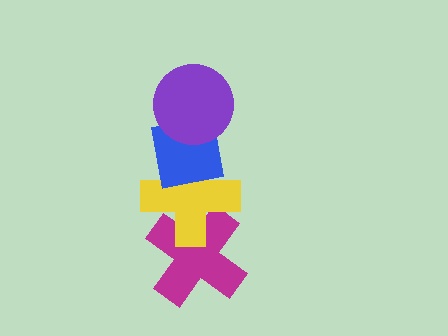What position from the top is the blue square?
The blue square is 2nd from the top.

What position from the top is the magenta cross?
The magenta cross is 4th from the top.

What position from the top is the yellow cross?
The yellow cross is 3rd from the top.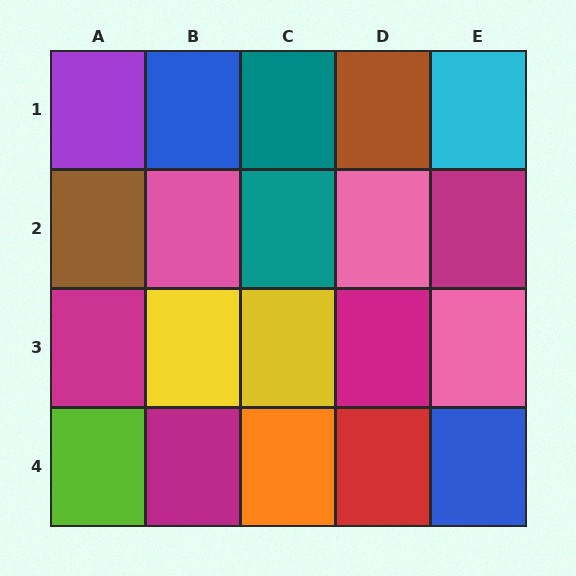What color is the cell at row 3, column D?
Magenta.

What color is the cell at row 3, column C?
Yellow.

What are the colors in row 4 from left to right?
Lime, magenta, orange, red, blue.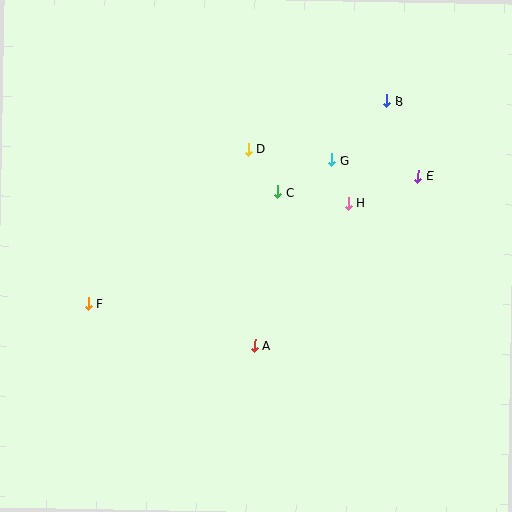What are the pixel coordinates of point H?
Point H is at (348, 203).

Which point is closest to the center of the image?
Point C at (278, 192) is closest to the center.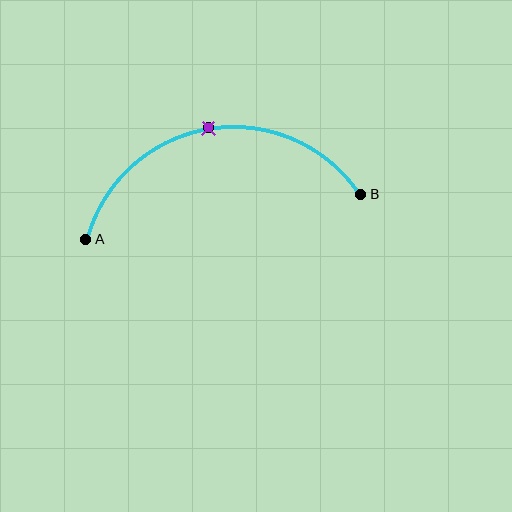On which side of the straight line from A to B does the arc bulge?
The arc bulges above the straight line connecting A and B.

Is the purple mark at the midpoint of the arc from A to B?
Yes. The purple mark lies on the arc at equal arc-length from both A and B — it is the arc midpoint.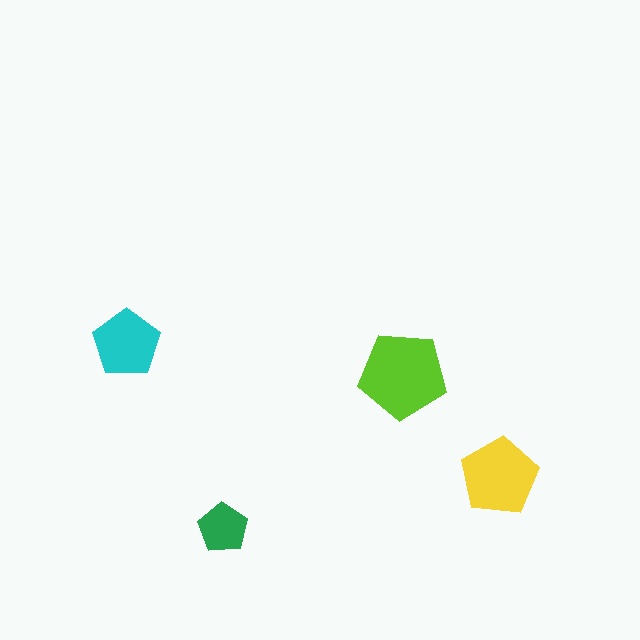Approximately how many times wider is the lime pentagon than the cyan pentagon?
About 1.5 times wider.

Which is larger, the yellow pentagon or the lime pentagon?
The lime one.